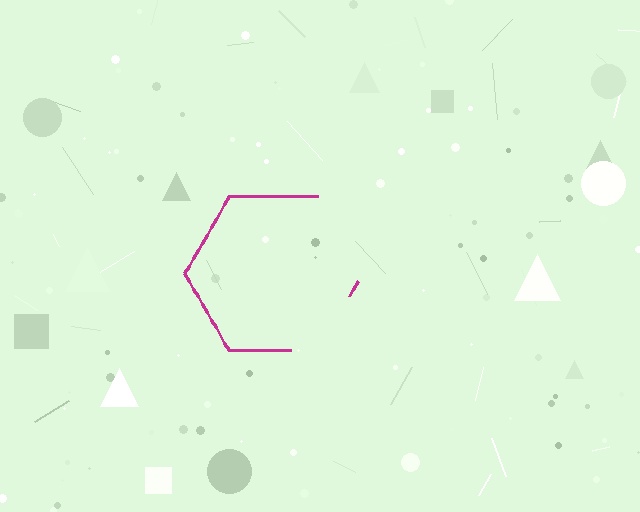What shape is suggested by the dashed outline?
The dashed outline suggests a hexagon.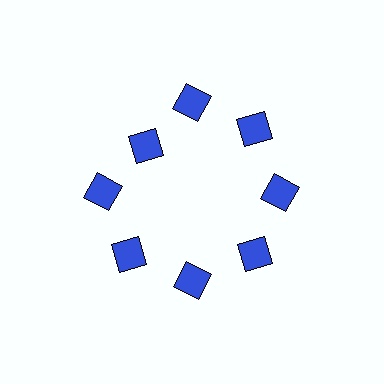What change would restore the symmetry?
The symmetry would be restored by moving it outward, back onto the ring so that all 8 squares sit at equal angles and equal distance from the center.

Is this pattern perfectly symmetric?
No. The 8 blue squares are arranged in a ring, but one element near the 10 o'clock position is pulled inward toward the center, breaking the 8-fold rotational symmetry.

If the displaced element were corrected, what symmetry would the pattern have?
It would have 8-fold rotational symmetry — the pattern would map onto itself every 45 degrees.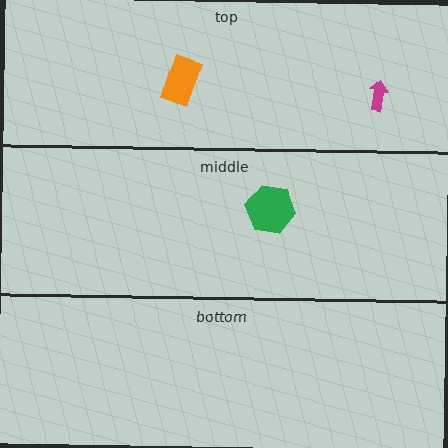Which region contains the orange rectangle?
The top region.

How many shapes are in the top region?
2.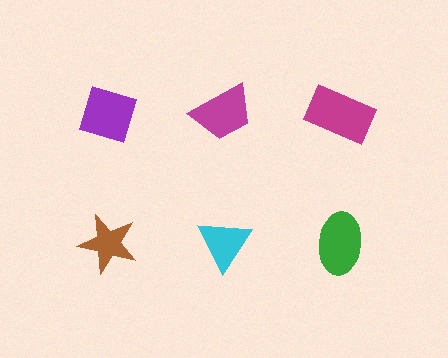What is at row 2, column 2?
A cyan triangle.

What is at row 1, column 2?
A magenta trapezoid.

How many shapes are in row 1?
3 shapes.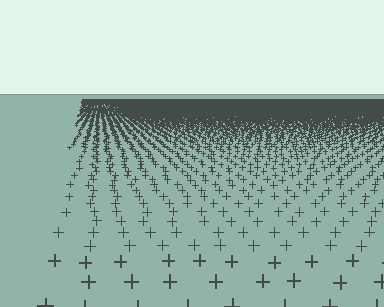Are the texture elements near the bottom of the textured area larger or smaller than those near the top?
Larger. Near the bottom, elements are closer to the viewer and appear at a bigger on-screen size.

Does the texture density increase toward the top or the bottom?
Density increases toward the top.